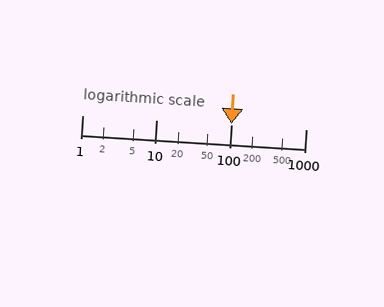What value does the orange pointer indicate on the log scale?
The pointer indicates approximately 99.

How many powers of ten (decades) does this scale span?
The scale spans 3 decades, from 1 to 1000.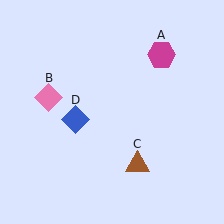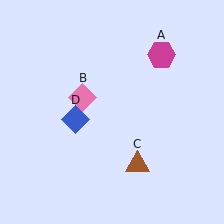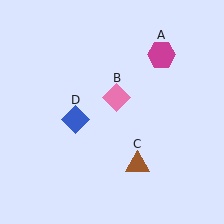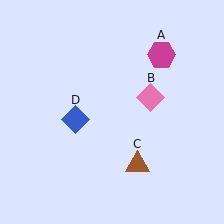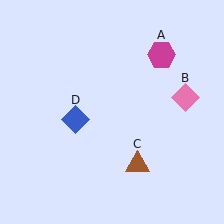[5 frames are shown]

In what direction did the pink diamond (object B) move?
The pink diamond (object B) moved right.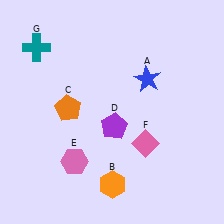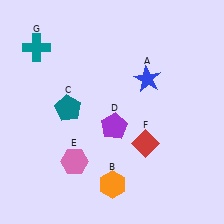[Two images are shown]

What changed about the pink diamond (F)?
In Image 1, F is pink. In Image 2, it changed to red.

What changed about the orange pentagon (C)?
In Image 1, C is orange. In Image 2, it changed to teal.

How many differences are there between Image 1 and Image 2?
There are 2 differences between the two images.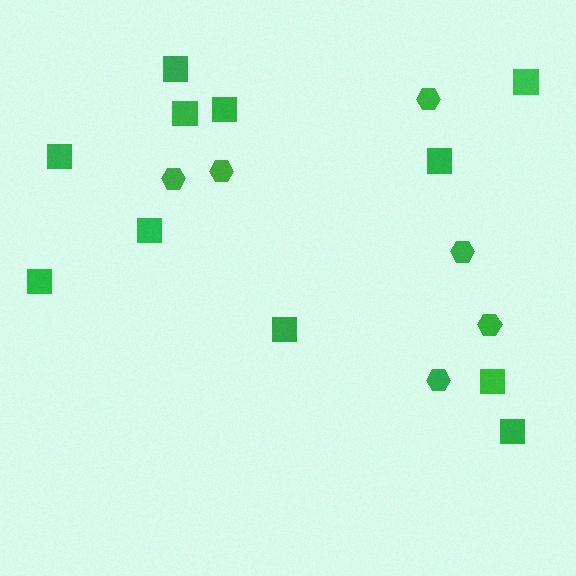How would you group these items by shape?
There are 2 groups: one group of squares (11) and one group of hexagons (6).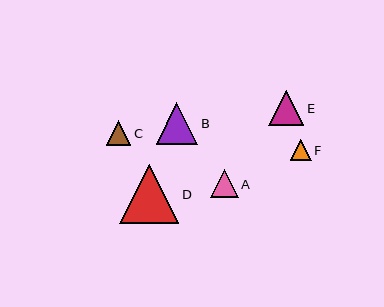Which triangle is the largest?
Triangle D is the largest with a size of approximately 59 pixels.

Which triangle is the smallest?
Triangle F is the smallest with a size of approximately 21 pixels.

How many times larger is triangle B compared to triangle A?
Triangle B is approximately 1.5 times the size of triangle A.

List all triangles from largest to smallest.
From largest to smallest: D, B, E, A, C, F.